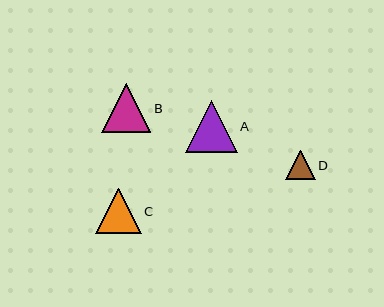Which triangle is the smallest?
Triangle D is the smallest with a size of approximately 29 pixels.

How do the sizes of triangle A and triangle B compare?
Triangle A and triangle B are approximately the same size.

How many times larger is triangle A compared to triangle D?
Triangle A is approximately 1.8 times the size of triangle D.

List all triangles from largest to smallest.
From largest to smallest: A, B, C, D.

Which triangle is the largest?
Triangle A is the largest with a size of approximately 52 pixels.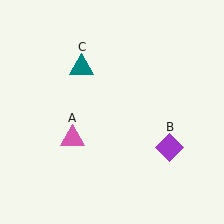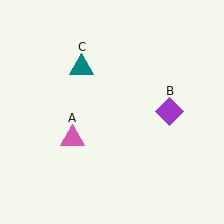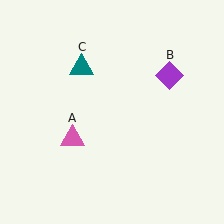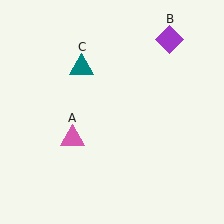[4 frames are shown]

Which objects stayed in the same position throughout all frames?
Pink triangle (object A) and teal triangle (object C) remained stationary.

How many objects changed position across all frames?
1 object changed position: purple diamond (object B).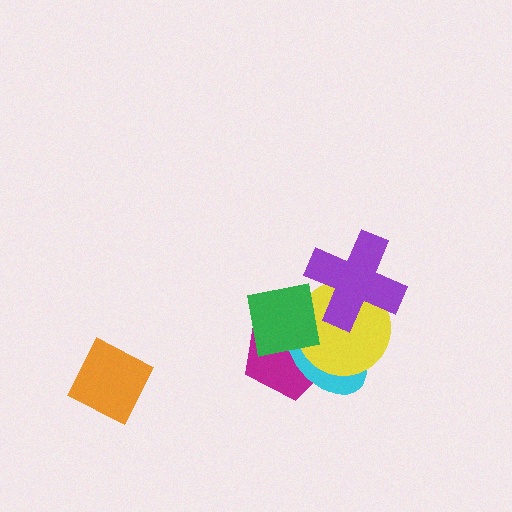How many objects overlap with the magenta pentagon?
3 objects overlap with the magenta pentagon.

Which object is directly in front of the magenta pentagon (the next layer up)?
The cyan ellipse is directly in front of the magenta pentagon.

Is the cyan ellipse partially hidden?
Yes, it is partially covered by another shape.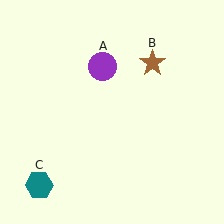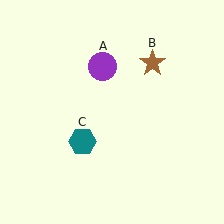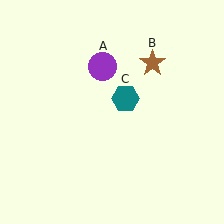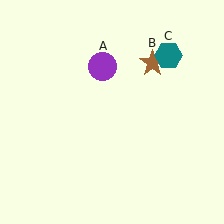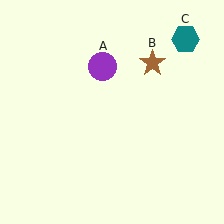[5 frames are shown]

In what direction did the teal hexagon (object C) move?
The teal hexagon (object C) moved up and to the right.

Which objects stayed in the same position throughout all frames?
Purple circle (object A) and brown star (object B) remained stationary.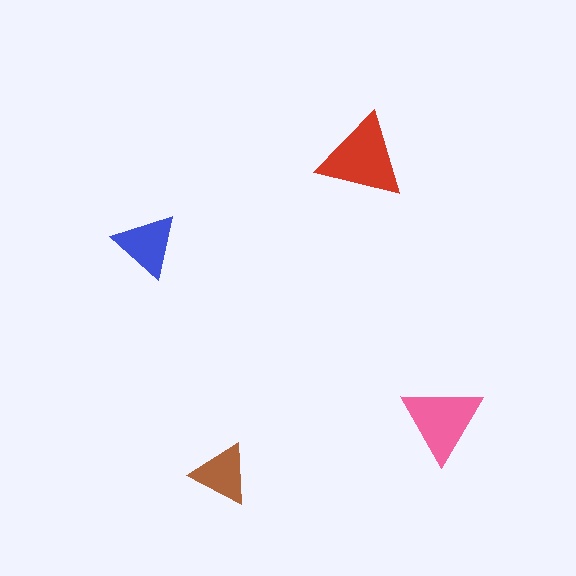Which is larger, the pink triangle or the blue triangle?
The pink one.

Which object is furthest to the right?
The pink triangle is rightmost.